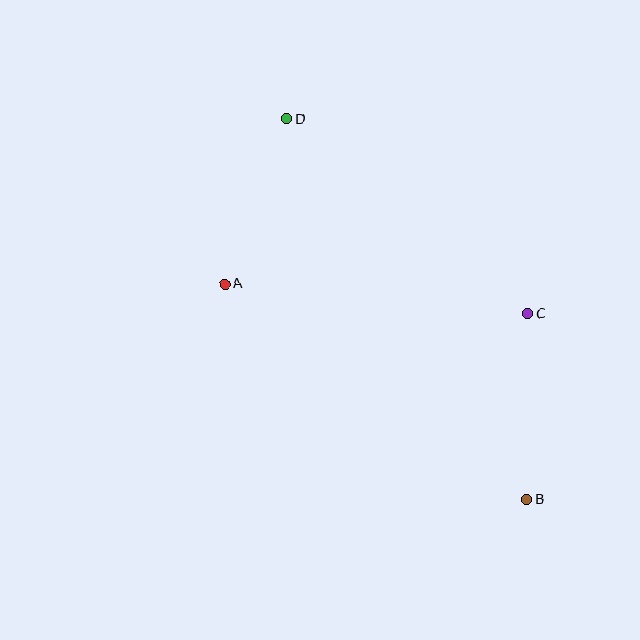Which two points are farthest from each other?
Points B and D are farthest from each other.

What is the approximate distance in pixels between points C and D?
The distance between C and D is approximately 310 pixels.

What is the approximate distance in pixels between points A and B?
The distance between A and B is approximately 371 pixels.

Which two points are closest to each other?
Points A and D are closest to each other.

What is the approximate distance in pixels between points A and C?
The distance between A and C is approximately 305 pixels.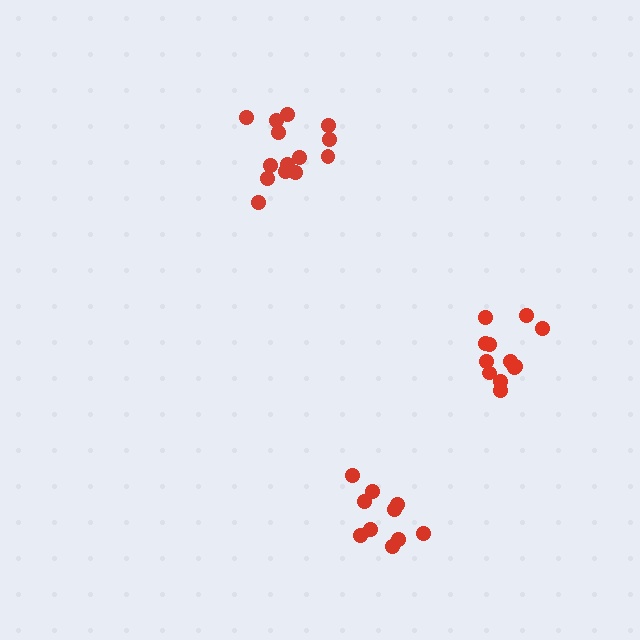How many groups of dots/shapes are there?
There are 3 groups.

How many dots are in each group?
Group 1: 14 dots, Group 2: 10 dots, Group 3: 12 dots (36 total).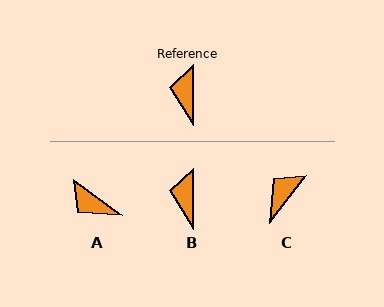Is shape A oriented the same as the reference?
No, it is off by about 55 degrees.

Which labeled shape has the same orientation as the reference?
B.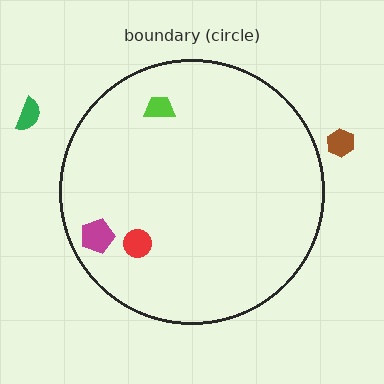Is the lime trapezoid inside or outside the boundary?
Inside.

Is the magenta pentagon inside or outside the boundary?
Inside.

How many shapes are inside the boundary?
3 inside, 2 outside.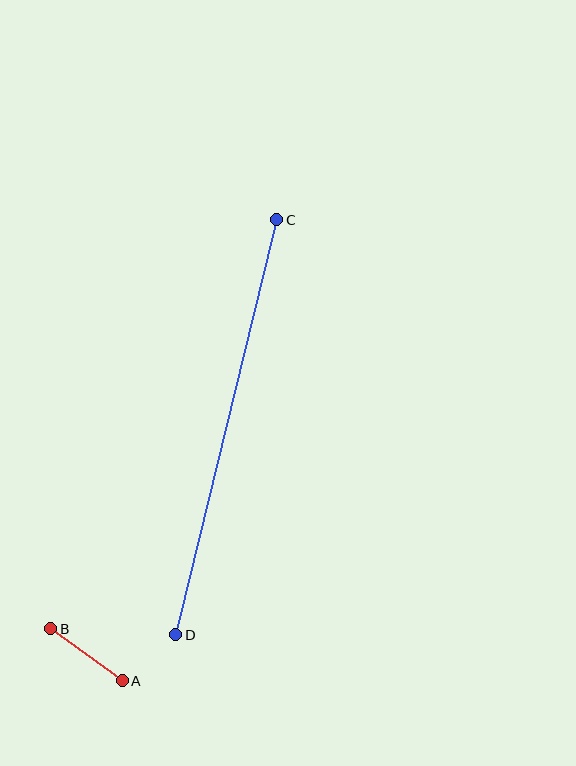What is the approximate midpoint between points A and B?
The midpoint is at approximately (87, 655) pixels.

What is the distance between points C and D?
The distance is approximately 427 pixels.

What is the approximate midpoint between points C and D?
The midpoint is at approximately (226, 427) pixels.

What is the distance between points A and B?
The distance is approximately 88 pixels.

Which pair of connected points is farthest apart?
Points C and D are farthest apart.